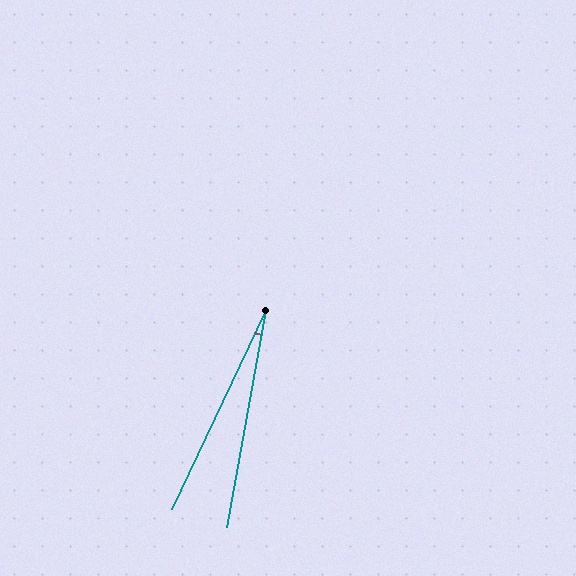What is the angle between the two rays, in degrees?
Approximately 15 degrees.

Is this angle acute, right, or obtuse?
It is acute.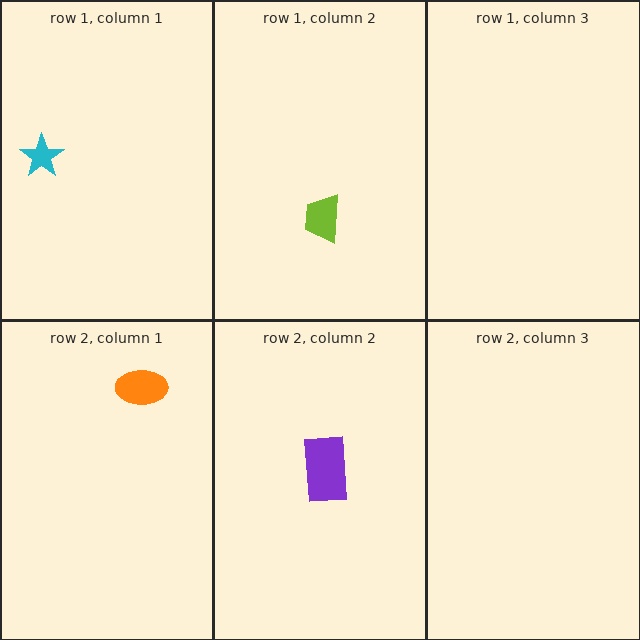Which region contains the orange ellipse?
The row 2, column 1 region.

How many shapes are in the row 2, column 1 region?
1.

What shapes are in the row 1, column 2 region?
The lime trapezoid.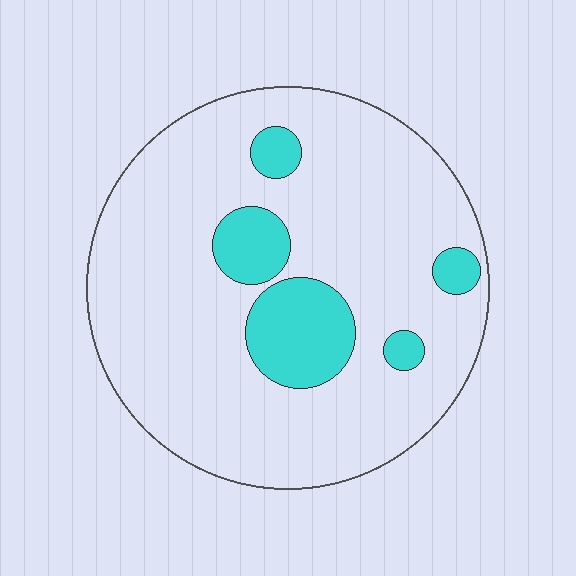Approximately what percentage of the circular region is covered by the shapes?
Approximately 15%.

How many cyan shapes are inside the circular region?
5.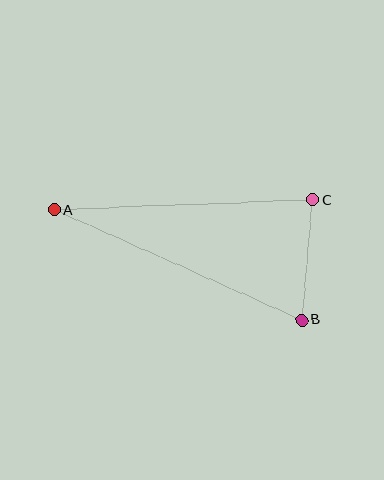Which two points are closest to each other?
Points B and C are closest to each other.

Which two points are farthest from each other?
Points A and B are farthest from each other.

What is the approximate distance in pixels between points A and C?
The distance between A and C is approximately 259 pixels.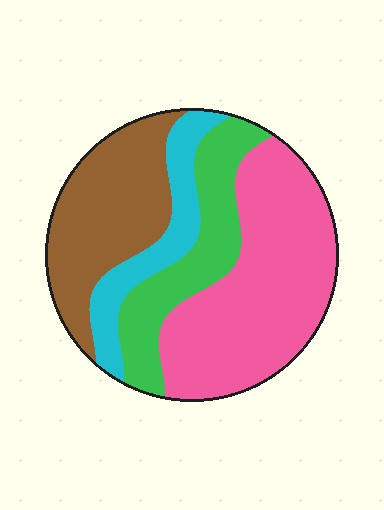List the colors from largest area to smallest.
From largest to smallest: pink, brown, green, cyan.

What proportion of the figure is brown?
Brown covers about 25% of the figure.